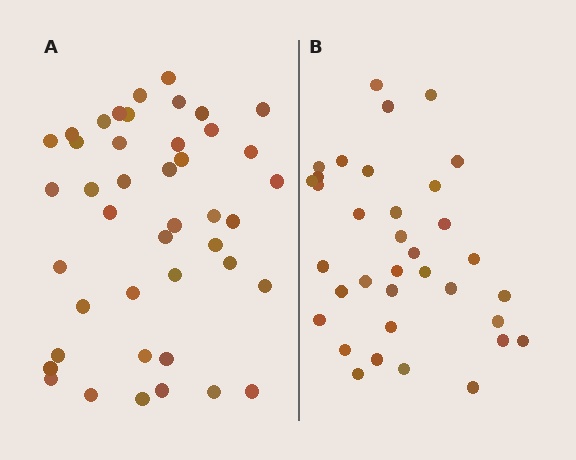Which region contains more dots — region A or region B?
Region A (the left region) has more dots.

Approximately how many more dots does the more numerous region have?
Region A has roughly 8 or so more dots than region B.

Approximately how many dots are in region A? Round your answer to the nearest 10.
About 40 dots. (The exact count is 43, which rounds to 40.)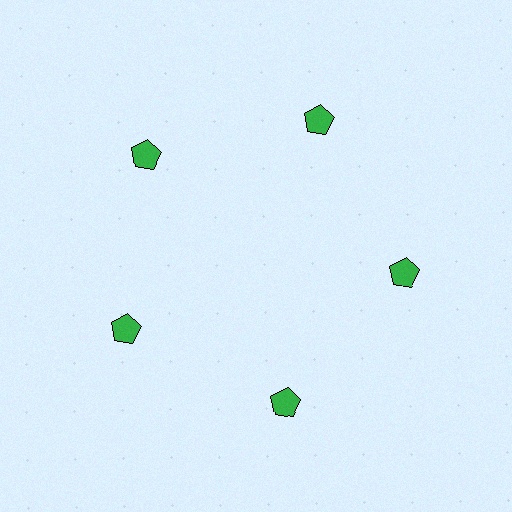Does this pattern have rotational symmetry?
Yes, this pattern has 5-fold rotational symmetry. It looks the same after rotating 72 degrees around the center.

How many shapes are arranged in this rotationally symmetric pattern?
There are 5 shapes, arranged in 5 groups of 1.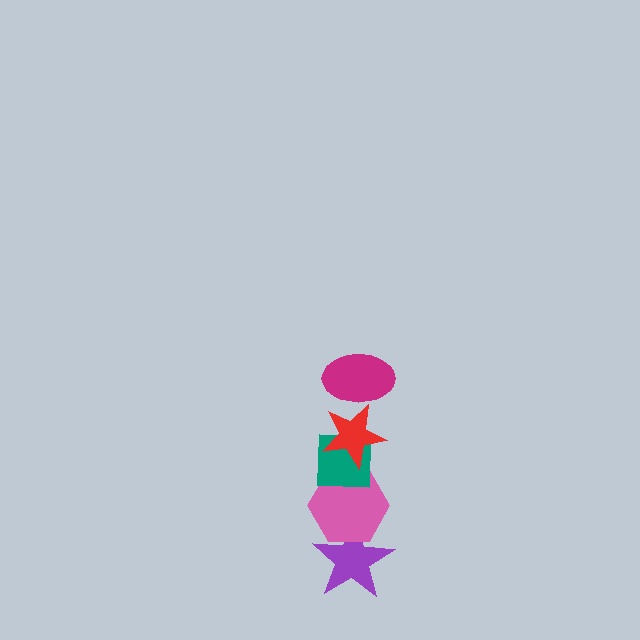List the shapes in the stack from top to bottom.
From top to bottom: the magenta ellipse, the red star, the teal square, the pink hexagon, the purple star.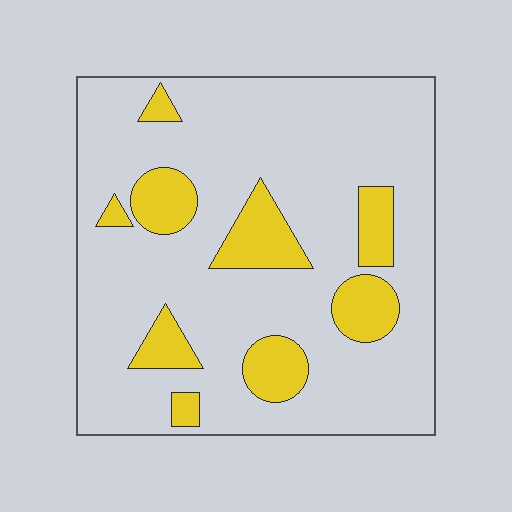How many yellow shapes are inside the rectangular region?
9.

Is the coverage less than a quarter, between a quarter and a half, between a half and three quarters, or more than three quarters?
Less than a quarter.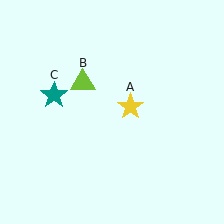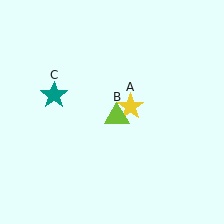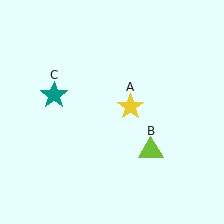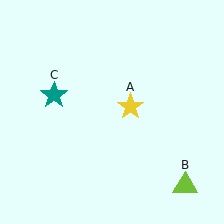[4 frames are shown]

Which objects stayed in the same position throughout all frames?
Yellow star (object A) and teal star (object C) remained stationary.